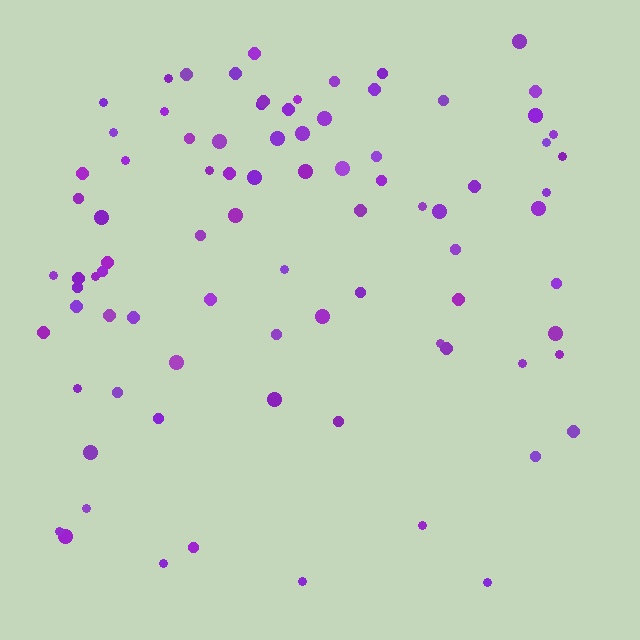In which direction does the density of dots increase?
From bottom to top, with the top side densest.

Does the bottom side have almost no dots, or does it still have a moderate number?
Still a moderate number, just noticeably fewer than the top.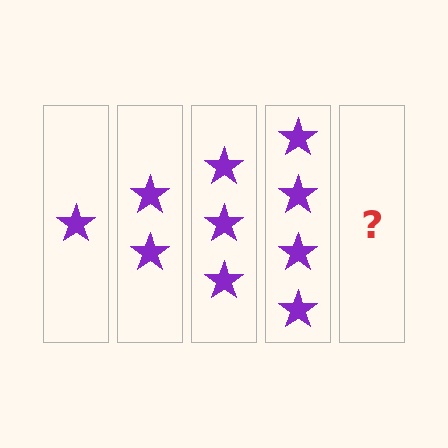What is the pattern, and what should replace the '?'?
The pattern is that each step adds one more star. The '?' should be 5 stars.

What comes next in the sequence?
The next element should be 5 stars.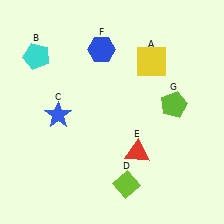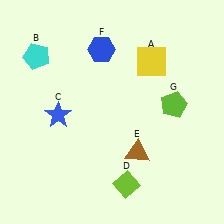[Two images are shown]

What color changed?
The triangle (E) changed from red in Image 1 to brown in Image 2.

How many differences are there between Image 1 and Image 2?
There is 1 difference between the two images.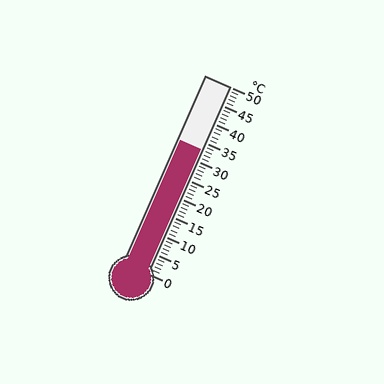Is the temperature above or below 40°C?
The temperature is below 40°C.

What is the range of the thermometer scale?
The thermometer scale ranges from 0°C to 50°C.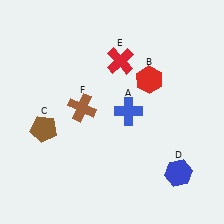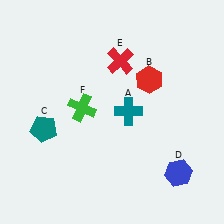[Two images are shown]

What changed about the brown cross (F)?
In Image 1, F is brown. In Image 2, it changed to green.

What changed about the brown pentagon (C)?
In Image 1, C is brown. In Image 2, it changed to teal.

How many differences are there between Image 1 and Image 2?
There are 3 differences between the two images.